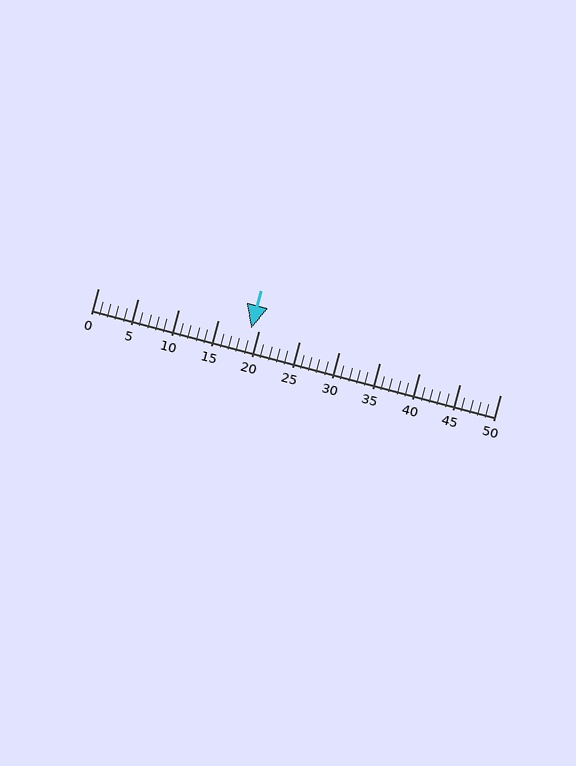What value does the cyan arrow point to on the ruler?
The cyan arrow points to approximately 19.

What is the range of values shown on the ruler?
The ruler shows values from 0 to 50.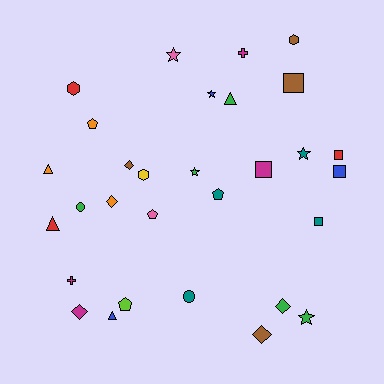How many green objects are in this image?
There are 5 green objects.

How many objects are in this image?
There are 30 objects.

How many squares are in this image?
There are 5 squares.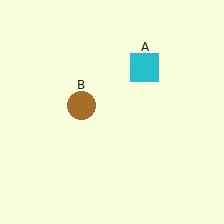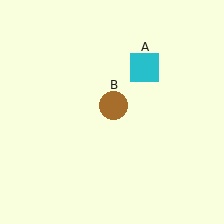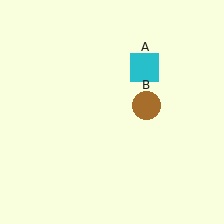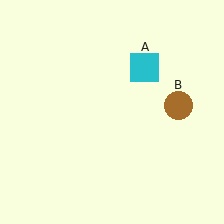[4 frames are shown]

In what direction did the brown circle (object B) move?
The brown circle (object B) moved right.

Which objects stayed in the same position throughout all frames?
Cyan square (object A) remained stationary.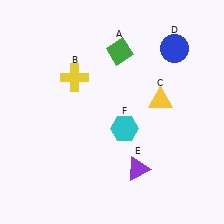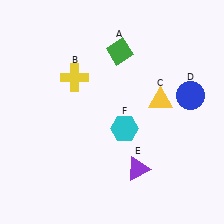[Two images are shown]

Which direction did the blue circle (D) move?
The blue circle (D) moved down.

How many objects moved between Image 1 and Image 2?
1 object moved between the two images.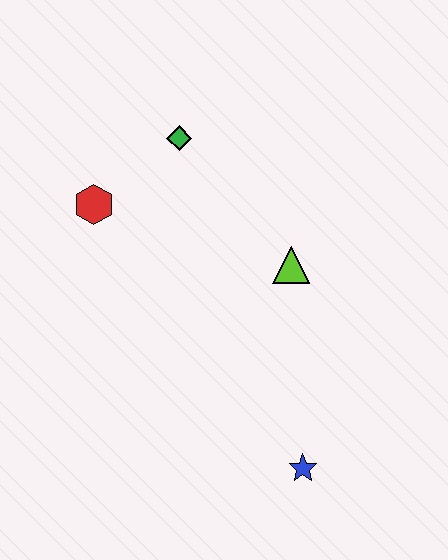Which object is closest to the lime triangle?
The green diamond is closest to the lime triangle.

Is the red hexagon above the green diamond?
No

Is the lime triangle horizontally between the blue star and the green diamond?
Yes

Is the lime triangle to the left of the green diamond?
No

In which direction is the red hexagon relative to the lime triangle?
The red hexagon is to the left of the lime triangle.